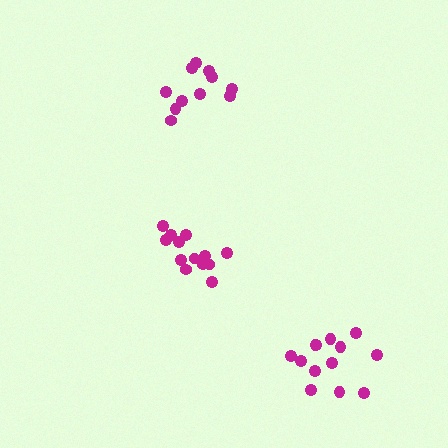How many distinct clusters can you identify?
There are 3 distinct clusters.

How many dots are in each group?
Group 1: 13 dots, Group 2: 13 dots, Group 3: 11 dots (37 total).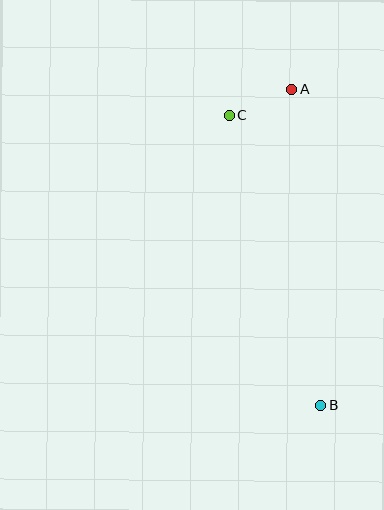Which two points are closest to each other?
Points A and C are closest to each other.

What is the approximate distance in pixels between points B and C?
The distance between B and C is approximately 303 pixels.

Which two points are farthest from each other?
Points A and B are farthest from each other.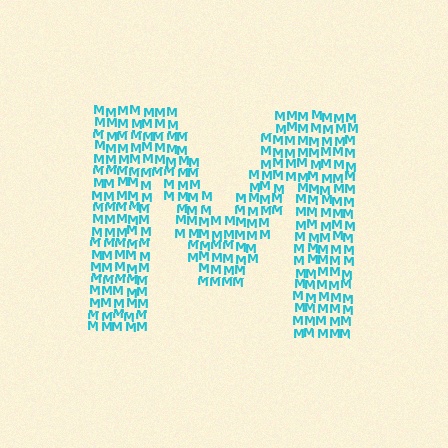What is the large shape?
The large shape is the letter M.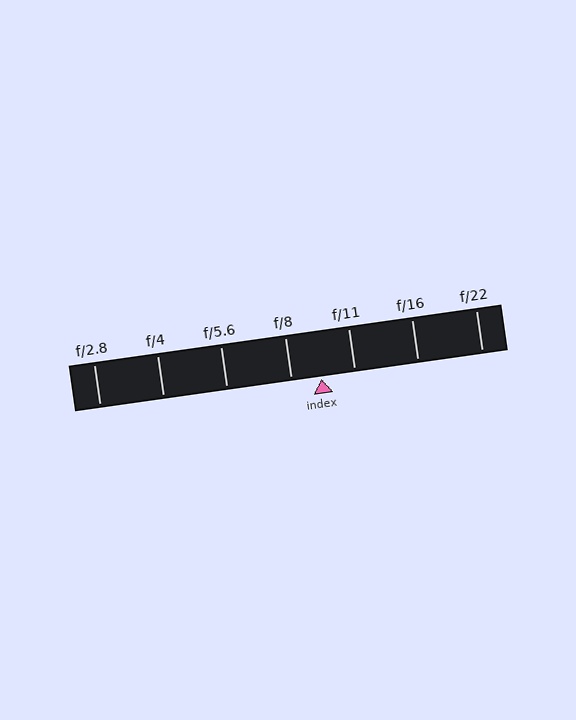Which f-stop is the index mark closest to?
The index mark is closest to f/8.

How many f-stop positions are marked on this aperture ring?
There are 7 f-stop positions marked.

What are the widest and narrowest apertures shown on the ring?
The widest aperture shown is f/2.8 and the narrowest is f/22.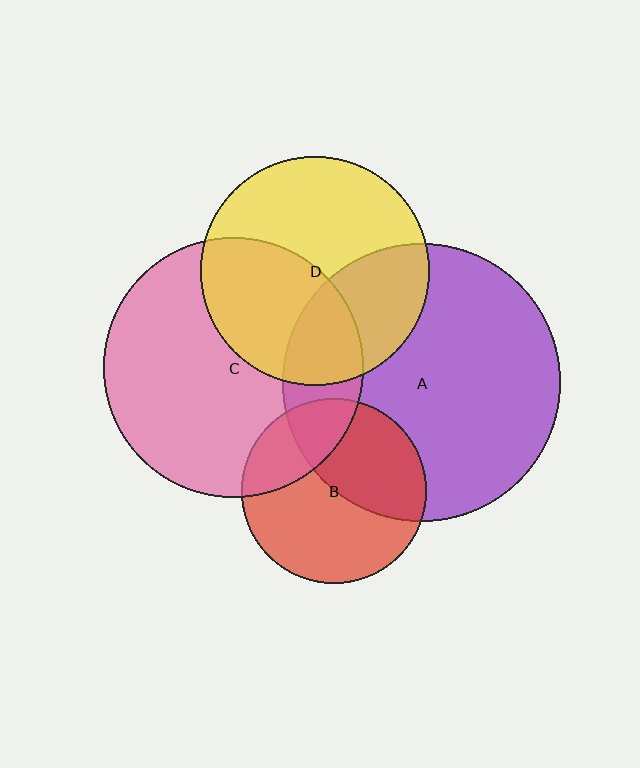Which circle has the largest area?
Circle A (purple).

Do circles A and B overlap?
Yes.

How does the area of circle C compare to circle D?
Approximately 1.3 times.